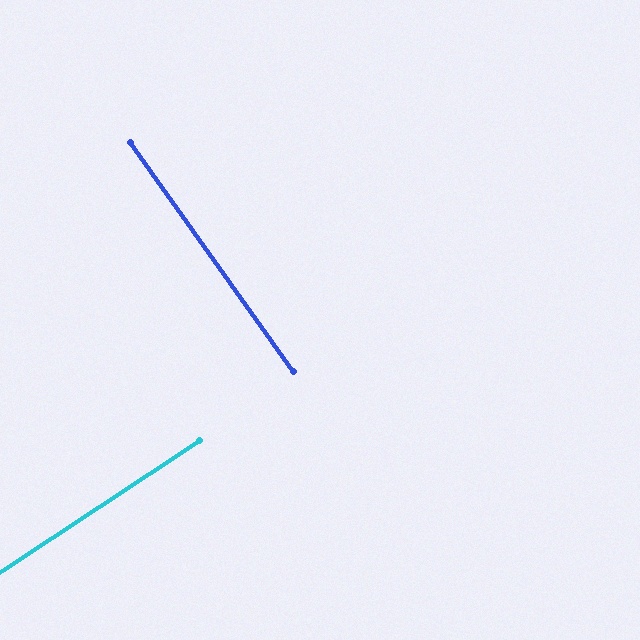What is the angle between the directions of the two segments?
Approximately 88 degrees.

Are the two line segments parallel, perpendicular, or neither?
Perpendicular — they meet at approximately 88°.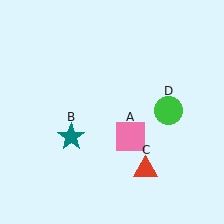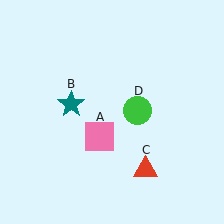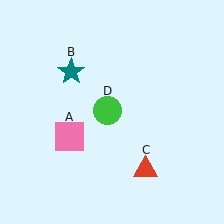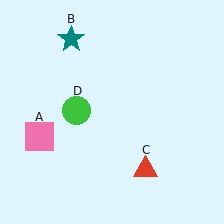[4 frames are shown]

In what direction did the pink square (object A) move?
The pink square (object A) moved left.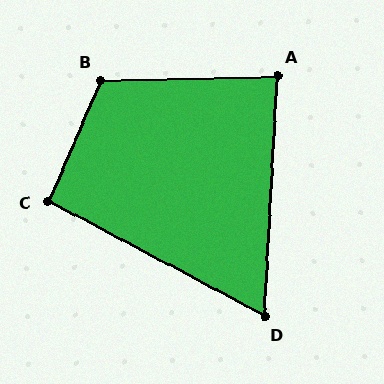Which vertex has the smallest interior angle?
D, at approximately 65 degrees.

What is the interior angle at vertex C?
Approximately 95 degrees (approximately right).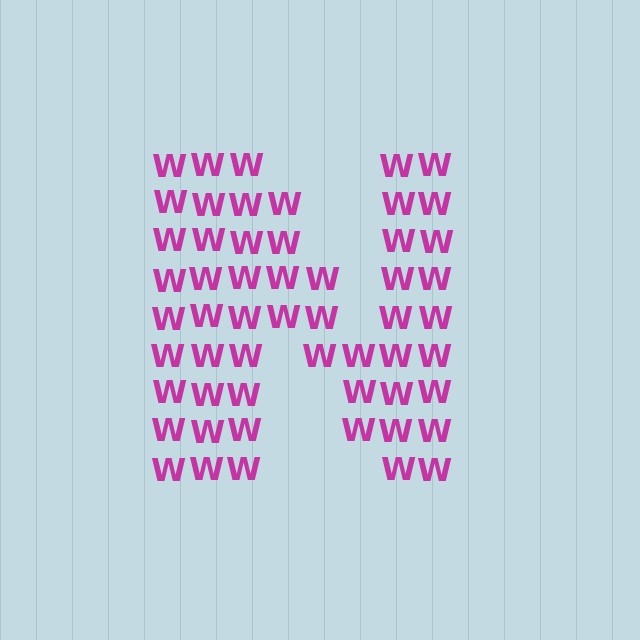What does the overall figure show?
The overall figure shows the letter N.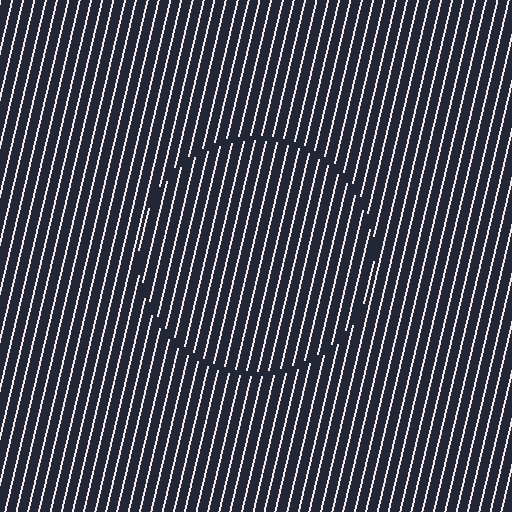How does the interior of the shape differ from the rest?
The interior of the shape contains the same grating, shifted by half a period — the contour is defined by the phase discontinuity where line-ends from the inner and outer gratings abut.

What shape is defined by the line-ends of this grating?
An illusory circle. The interior of the shape contains the same grating, shifted by half a period — the contour is defined by the phase discontinuity where line-ends from the inner and outer gratings abut.